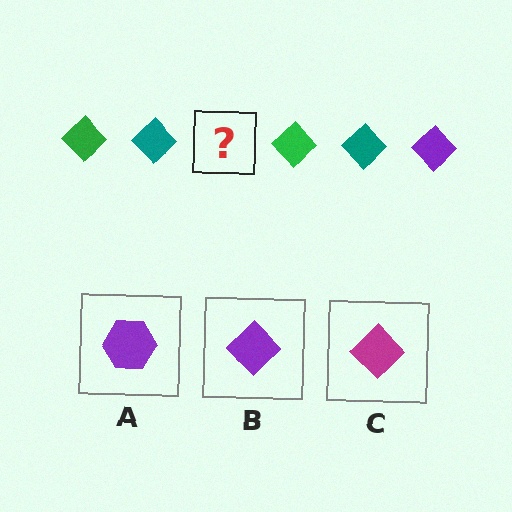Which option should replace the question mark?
Option B.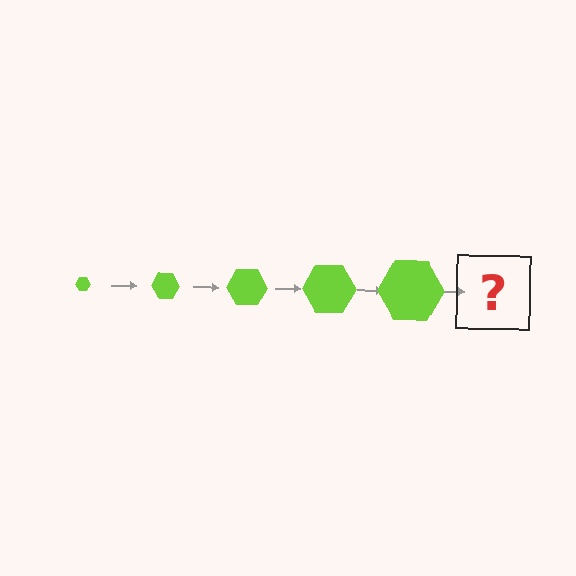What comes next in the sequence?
The next element should be a lime hexagon, larger than the previous one.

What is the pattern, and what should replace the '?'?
The pattern is that the hexagon gets progressively larger each step. The '?' should be a lime hexagon, larger than the previous one.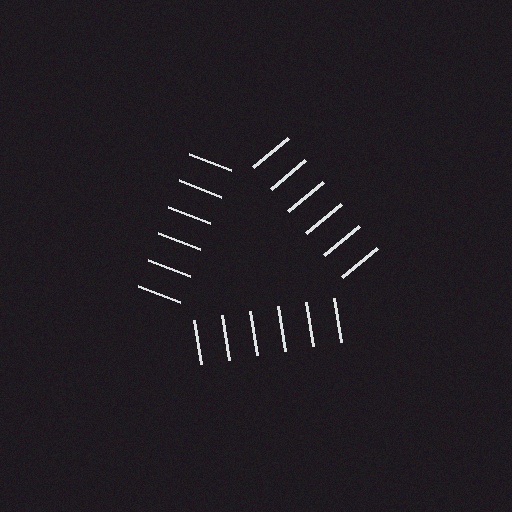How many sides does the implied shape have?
3 sides — the line-ends trace a triangle.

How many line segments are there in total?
18 — 6 along each of the 3 edges.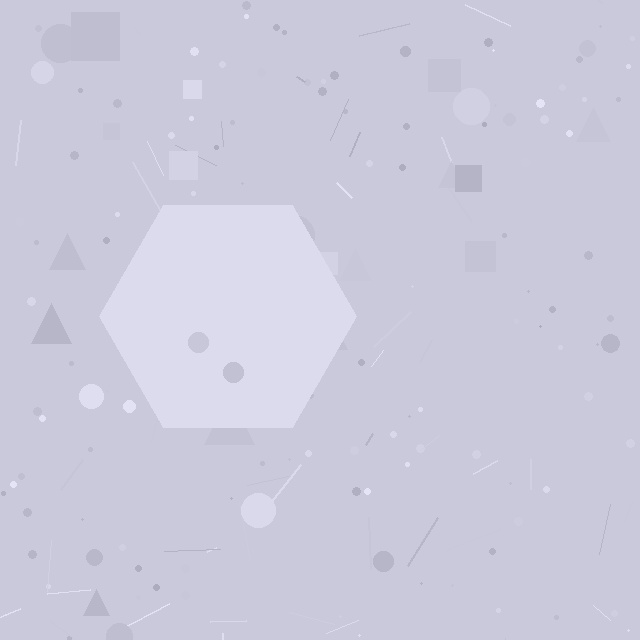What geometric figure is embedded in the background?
A hexagon is embedded in the background.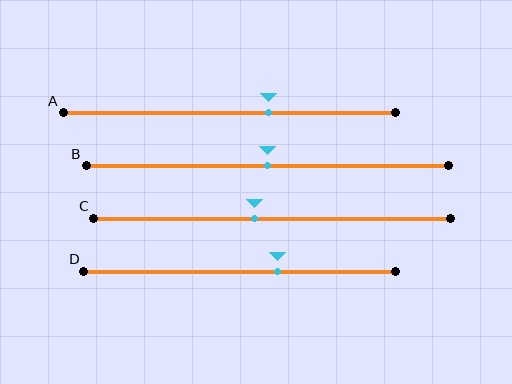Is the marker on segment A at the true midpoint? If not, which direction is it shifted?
No, the marker on segment A is shifted to the right by about 12% of the segment length.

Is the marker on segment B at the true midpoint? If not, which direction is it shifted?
Yes, the marker on segment B is at the true midpoint.